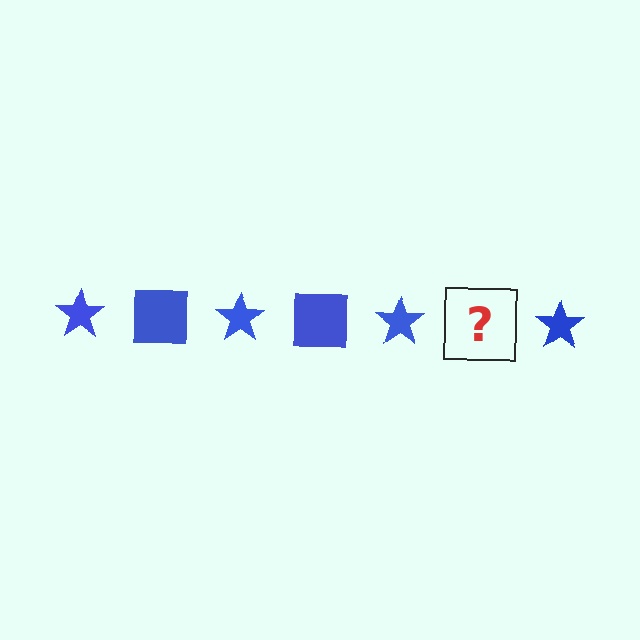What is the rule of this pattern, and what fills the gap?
The rule is that the pattern cycles through star, square shapes in blue. The gap should be filled with a blue square.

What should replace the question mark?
The question mark should be replaced with a blue square.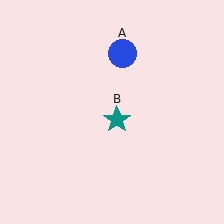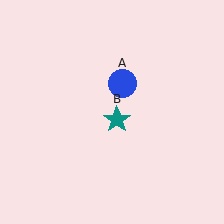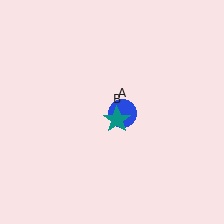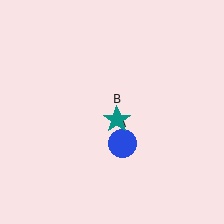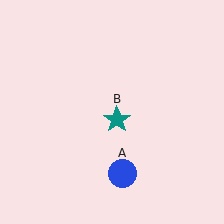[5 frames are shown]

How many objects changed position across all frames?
1 object changed position: blue circle (object A).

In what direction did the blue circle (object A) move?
The blue circle (object A) moved down.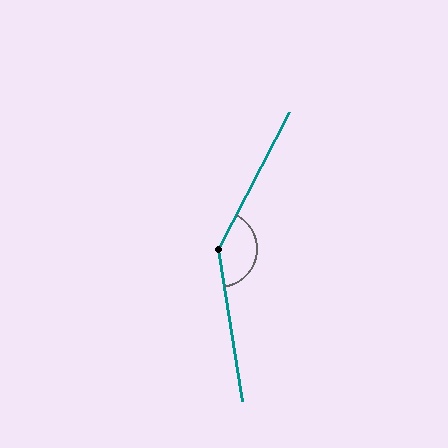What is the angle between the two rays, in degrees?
Approximately 144 degrees.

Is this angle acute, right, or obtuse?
It is obtuse.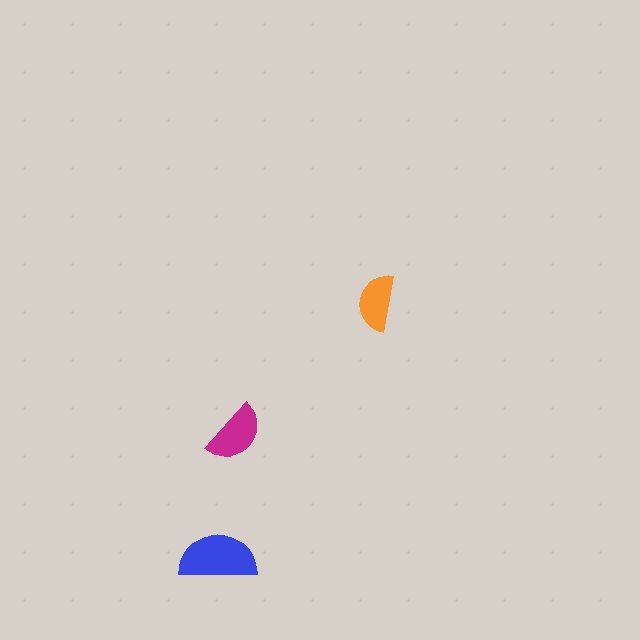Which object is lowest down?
The blue semicircle is bottommost.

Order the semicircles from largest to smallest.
the blue one, the magenta one, the orange one.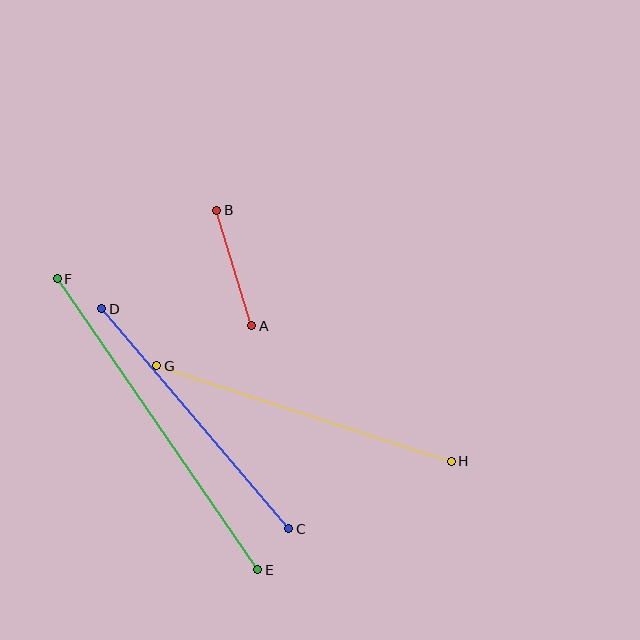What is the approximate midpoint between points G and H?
The midpoint is at approximately (304, 413) pixels.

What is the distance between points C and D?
The distance is approximately 289 pixels.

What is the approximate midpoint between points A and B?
The midpoint is at approximately (234, 268) pixels.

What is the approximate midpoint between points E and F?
The midpoint is at approximately (157, 424) pixels.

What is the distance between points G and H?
The distance is approximately 310 pixels.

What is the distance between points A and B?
The distance is approximately 120 pixels.